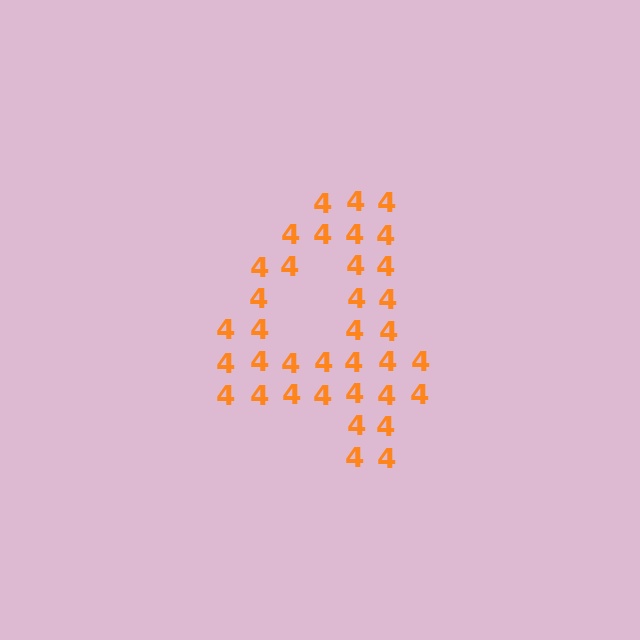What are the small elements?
The small elements are digit 4's.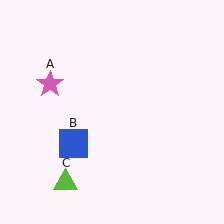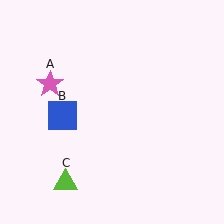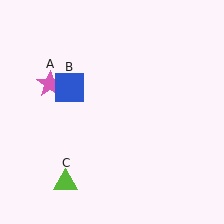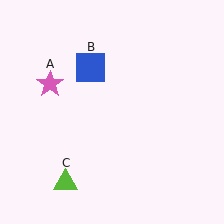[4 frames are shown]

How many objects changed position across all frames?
1 object changed position: blue square (object B).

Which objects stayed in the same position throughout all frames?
Pink star (object A) and lime triangle (object C) remained stationary.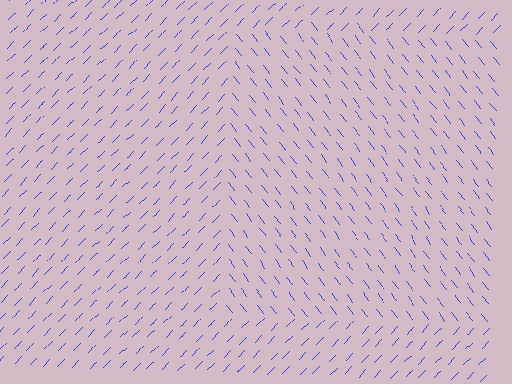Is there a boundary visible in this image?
Yes, there is a texture boundary formed by a change in line orientation.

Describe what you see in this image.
The image is filled with small blue line segments. A rectangle region in the image has lines oriented differently from the surrounding lines, creating a visible texture boundary.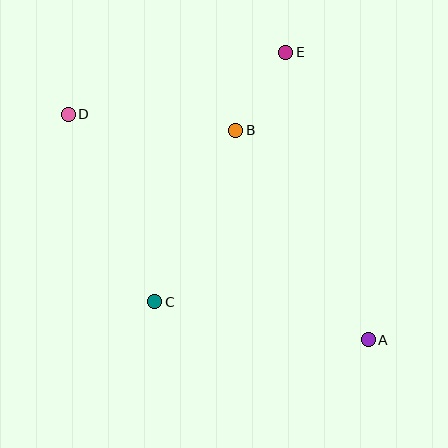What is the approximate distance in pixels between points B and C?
The distance between B and C is approximately 189 pixels.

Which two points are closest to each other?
Points B and E are closest to each other.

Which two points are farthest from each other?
Points A and D are farthest from each other.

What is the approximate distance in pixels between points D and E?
The distance between D and E is approximately 226 pixels.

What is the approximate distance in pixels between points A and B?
The distance between A and B is approximately 248 pixels.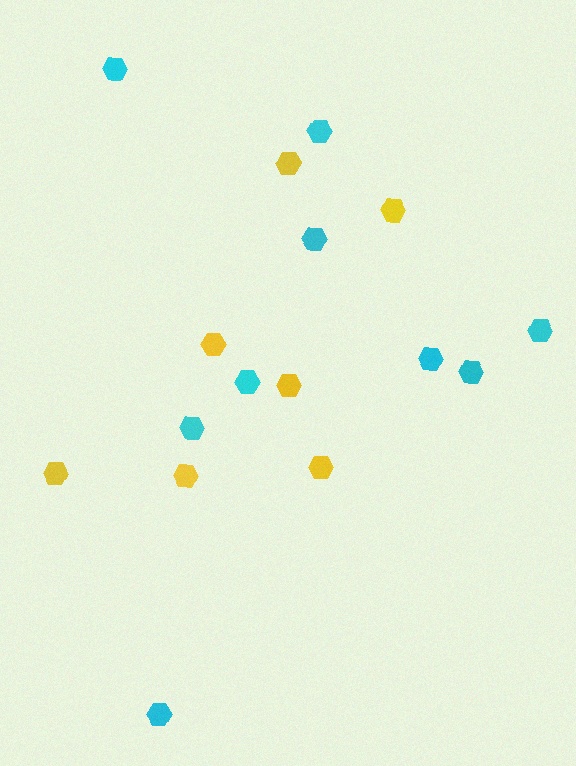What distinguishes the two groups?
There are 2 groups: one group of yellow hexagons (7) and one group of cyan hexagons (9).